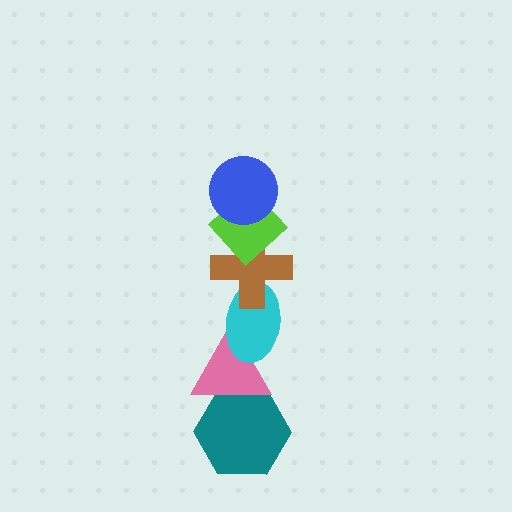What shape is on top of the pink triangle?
The cyan ellipse is on top of the pink triangle.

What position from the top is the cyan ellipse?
The cyan ellipse is 4th from the top.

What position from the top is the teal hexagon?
The teal hexagon is 6th from the top.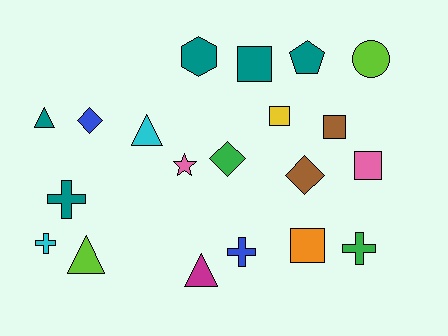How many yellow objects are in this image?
There is 1 yellow object.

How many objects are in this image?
There are 20 objects.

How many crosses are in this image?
There are 4 crosses.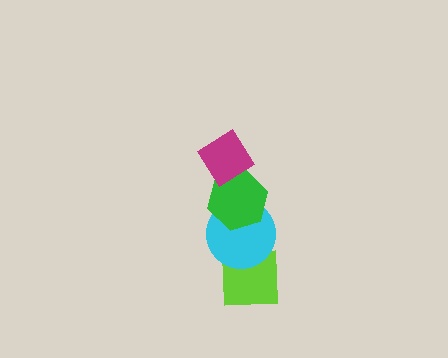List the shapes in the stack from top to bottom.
From top to bottom: the magenta diamond, the green hexagon, the cyan circle, the lime square.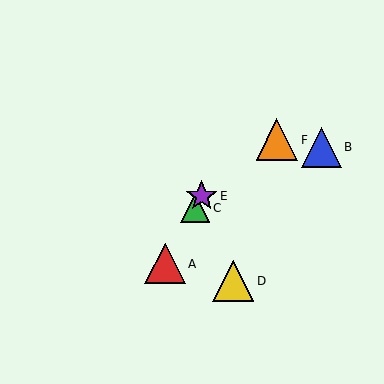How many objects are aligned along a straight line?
3 objects (A, C, E) are aligned along a straight line.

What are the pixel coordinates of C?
Object C is at (195, 208).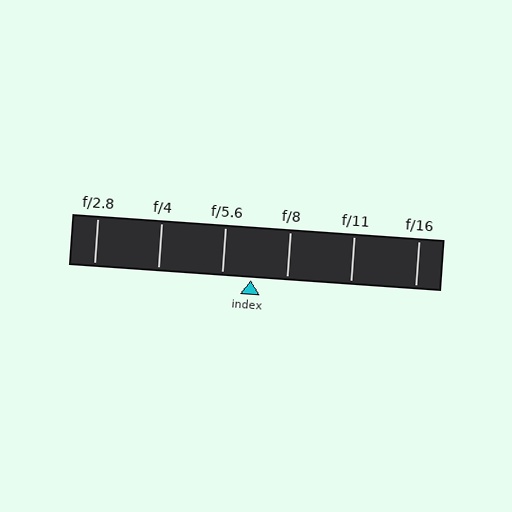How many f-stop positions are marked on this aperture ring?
There are 6 f-stop positions marked.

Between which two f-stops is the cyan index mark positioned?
The index mark is between f/5.6 and f/8.